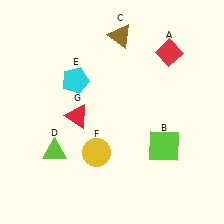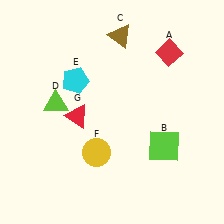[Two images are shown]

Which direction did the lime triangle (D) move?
The lime triangle (D) moved up.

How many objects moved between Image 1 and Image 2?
1 object moved between the two images.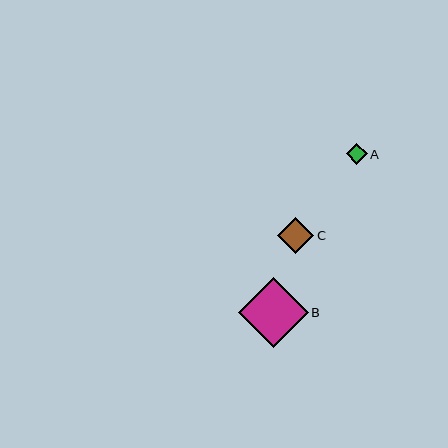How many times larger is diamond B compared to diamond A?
Diamond B is approximately 3.3 times the size of diamond A.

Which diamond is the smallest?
Diamond A is the smallest with a size of approximately 21 pixels.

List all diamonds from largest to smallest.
From largest to smallest: B, C, A.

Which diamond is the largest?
Diamond B is the largest with a size of approximately 70 pixels.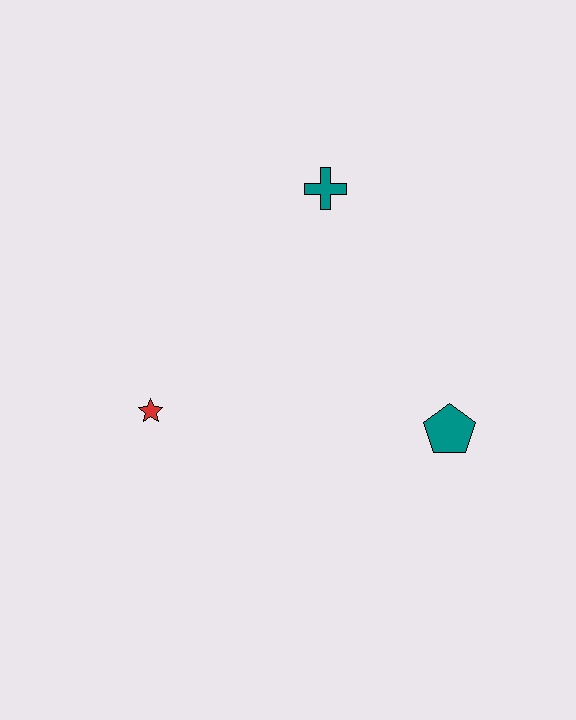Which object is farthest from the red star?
The teal pentagon is farthest from the red star.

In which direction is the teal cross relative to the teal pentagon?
The teal cross is above the teal pentagon.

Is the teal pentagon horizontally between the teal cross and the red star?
No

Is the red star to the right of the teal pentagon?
No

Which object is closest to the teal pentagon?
The teal cross is closest to the teal pentagon.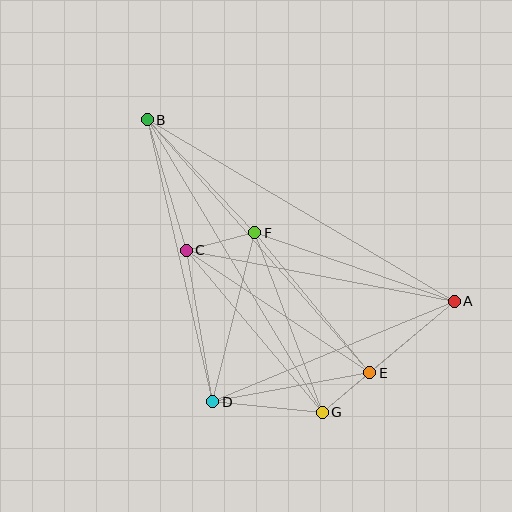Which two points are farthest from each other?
Points A and B are farthest from each other.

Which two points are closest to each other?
Points E and G are closest to each other.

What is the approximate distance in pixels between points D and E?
The distance between D and E is approximately 160 pixels.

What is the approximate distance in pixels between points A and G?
The distance between A and G is approximately 173 pixels.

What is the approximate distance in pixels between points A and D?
The distance between A and D is approximately 261 pixels.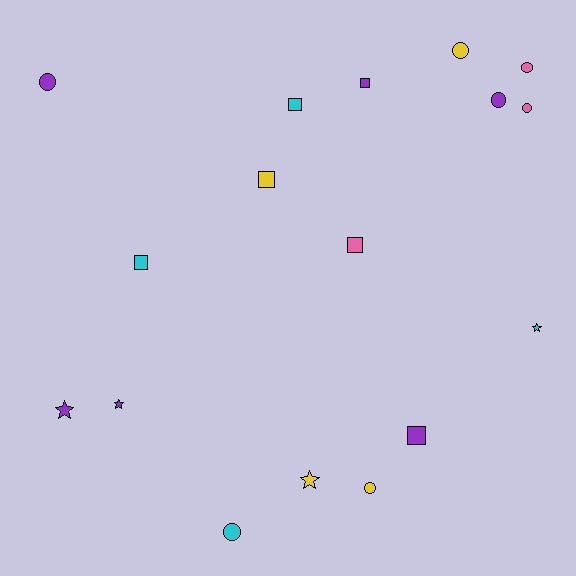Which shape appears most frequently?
Circle, with 7 objects.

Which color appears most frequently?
Purple, with 6 objects.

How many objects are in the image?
There are 17 objects.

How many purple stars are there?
There are 2 purple stars.